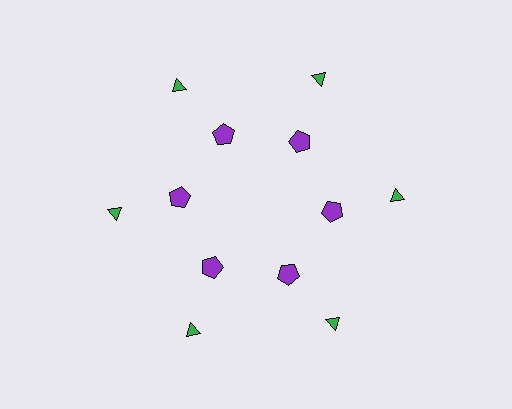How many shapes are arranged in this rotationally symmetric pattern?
There are 12 shapes, arranged in 6 groups of 2.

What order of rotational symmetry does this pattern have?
This pattern has 6-fold rotational symmetry.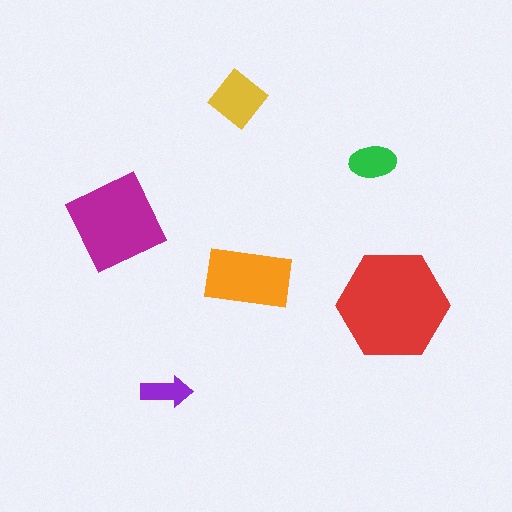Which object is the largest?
The red hexagon.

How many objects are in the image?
There are 6 objects in the image.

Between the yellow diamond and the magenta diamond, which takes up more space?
The magenta diamond.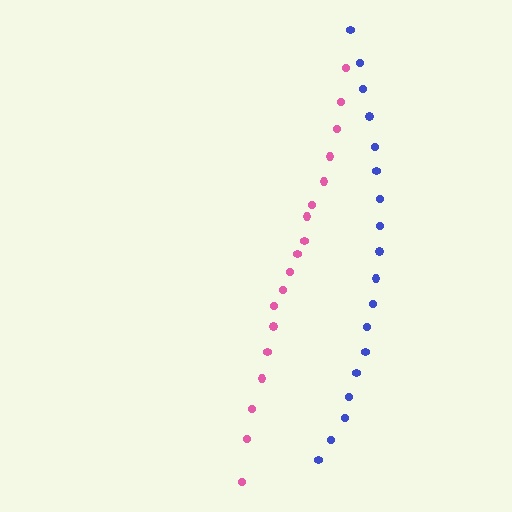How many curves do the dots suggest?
There are 2 distinct paths.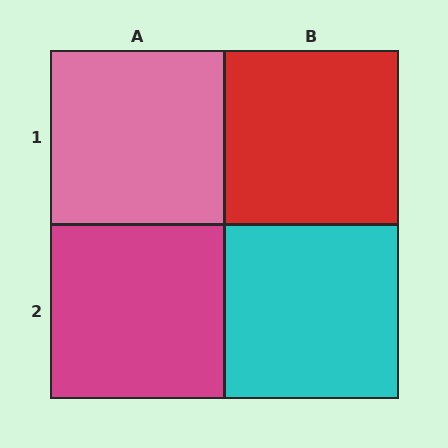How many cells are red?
1 cell is red.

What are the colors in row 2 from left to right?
Magenta, cyan.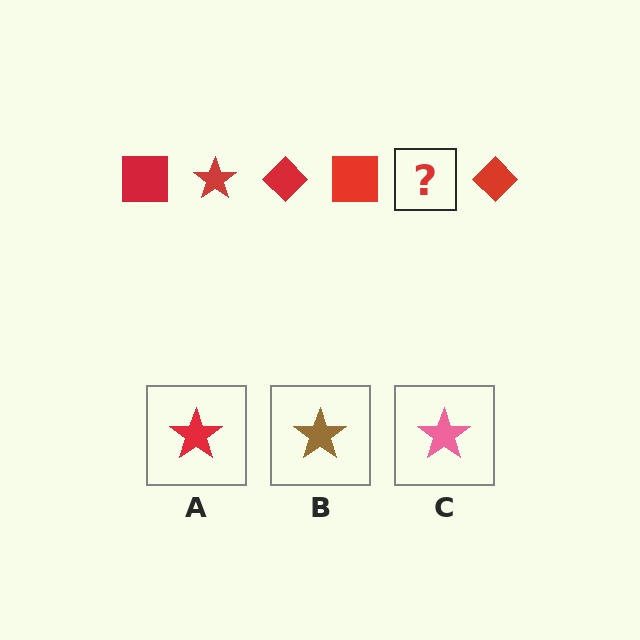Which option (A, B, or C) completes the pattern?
A.